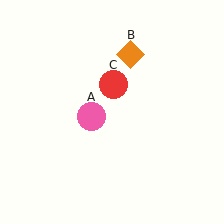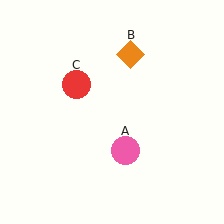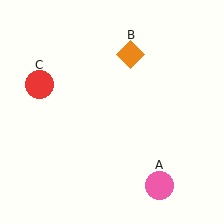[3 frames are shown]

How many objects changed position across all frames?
2 objects changed position: pink circle (object A), red circle (object C).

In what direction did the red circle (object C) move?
The red circle (object C) moved left.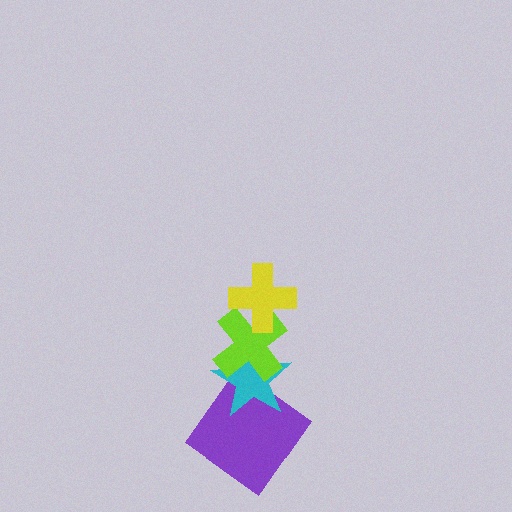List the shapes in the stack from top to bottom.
From top to bottom: the yellow cross, the lime cross, the cyan star, the purple diamond.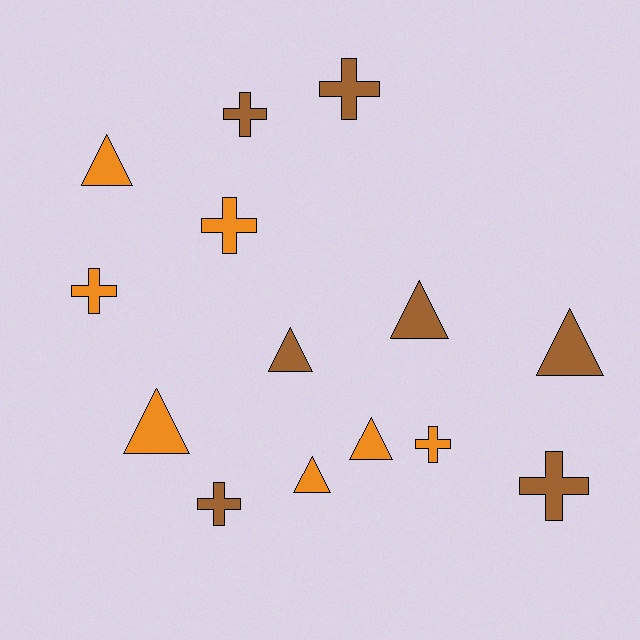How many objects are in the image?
There are 14 objects.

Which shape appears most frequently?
Triangle, with 7 objects.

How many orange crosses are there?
There are 3 orange crosses.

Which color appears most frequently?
Orange, with 7 objects.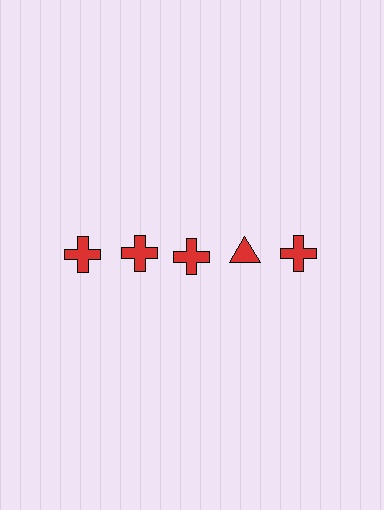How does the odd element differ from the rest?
It has a different shape: triangle instead of cross.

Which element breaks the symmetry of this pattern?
The red triangle in the top row, second from right column breaks the symmetry. All other shapes are red crosses.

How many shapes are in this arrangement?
There are 5 shapes arranged in a grid pattern.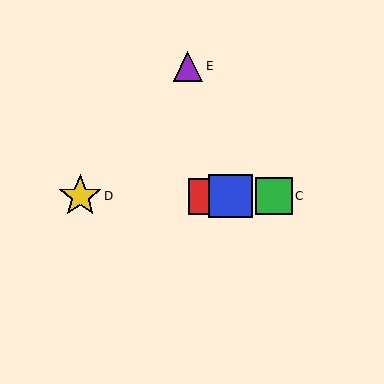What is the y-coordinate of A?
Object A is at y≈196.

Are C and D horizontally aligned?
Yes, both are at y≈196.